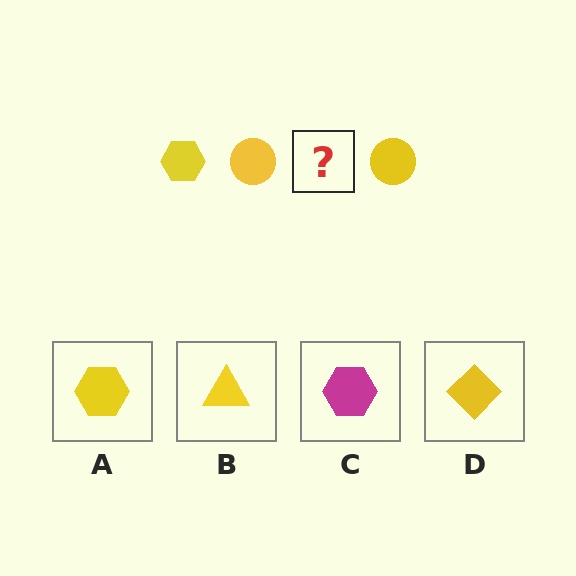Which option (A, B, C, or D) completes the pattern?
A.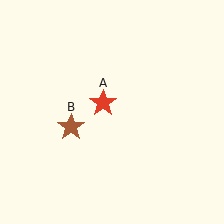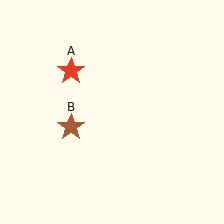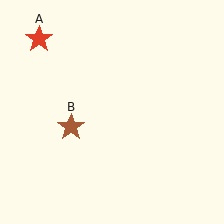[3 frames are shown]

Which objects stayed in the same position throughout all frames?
Brown star (object B) remained stationary.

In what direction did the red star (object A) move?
The red star (object A) moved up and to the left.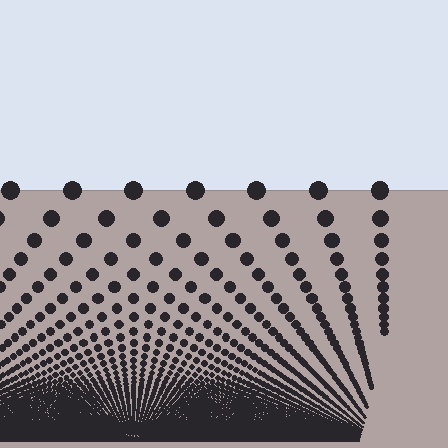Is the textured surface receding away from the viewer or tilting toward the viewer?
The surface appears to tilt toward the viewer. Texture elements get larger and sparser toward the top.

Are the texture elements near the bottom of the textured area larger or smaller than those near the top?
Smaller. The gradient is inverted — elements near the bottom are smaller and denser.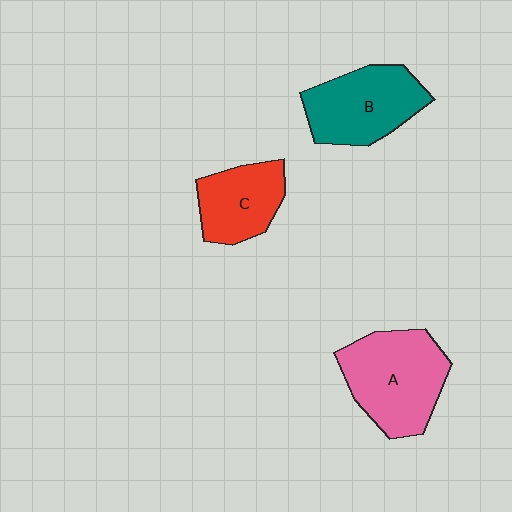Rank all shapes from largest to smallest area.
From largest to smallest: A (pink), B (teal), C (red).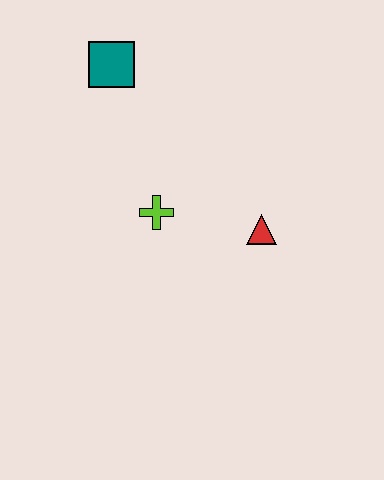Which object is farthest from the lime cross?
The teal square is farthest from the lime cross.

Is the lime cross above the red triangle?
Yes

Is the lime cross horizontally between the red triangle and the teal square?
Yes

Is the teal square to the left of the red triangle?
Yes